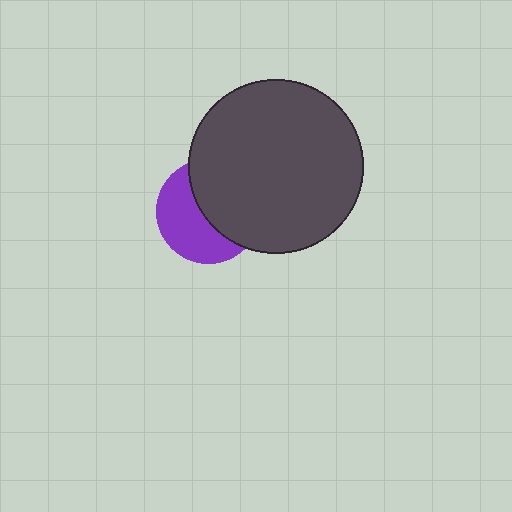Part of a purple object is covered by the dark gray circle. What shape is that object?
It is a circle.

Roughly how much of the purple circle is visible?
About half of it is visible (roughly 49%).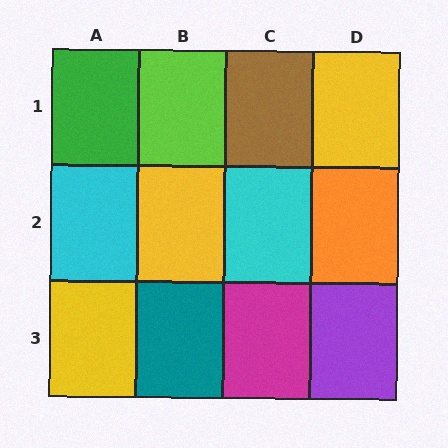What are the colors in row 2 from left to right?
Cyan, yellow, cyan, orange.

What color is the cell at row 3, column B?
Teal.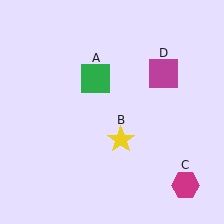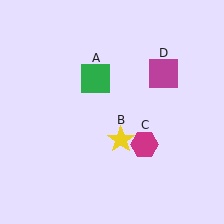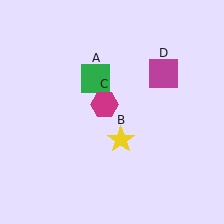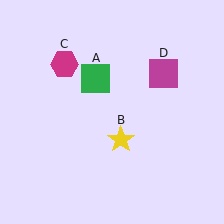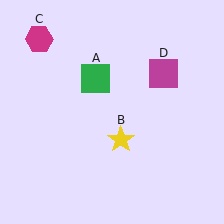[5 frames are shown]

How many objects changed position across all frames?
1 object changed position: magenta hexagon (object C).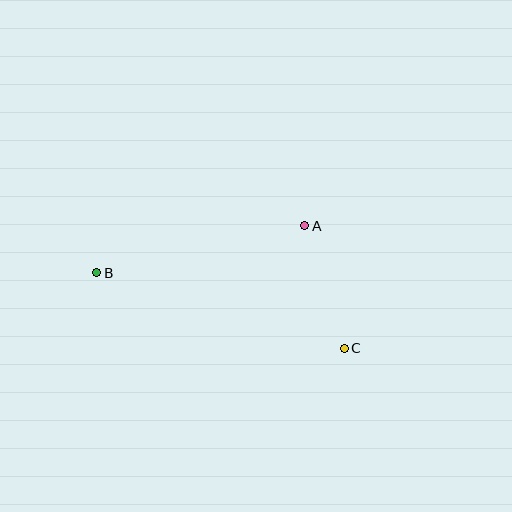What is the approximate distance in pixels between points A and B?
The distance between A and B is approximately 214 pixels.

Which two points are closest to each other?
Points A and C are closest to each other.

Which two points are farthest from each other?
Points B and C are farthest from each other.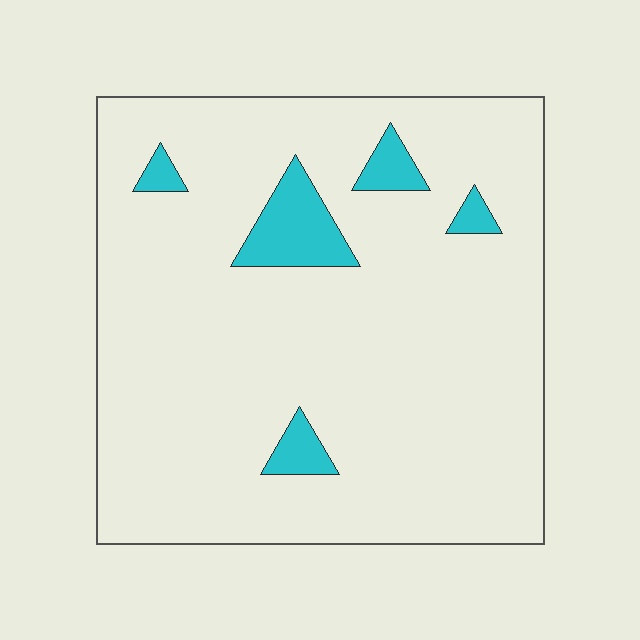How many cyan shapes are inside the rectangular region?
5.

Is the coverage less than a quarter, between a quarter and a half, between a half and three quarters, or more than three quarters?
Less than a quarter.